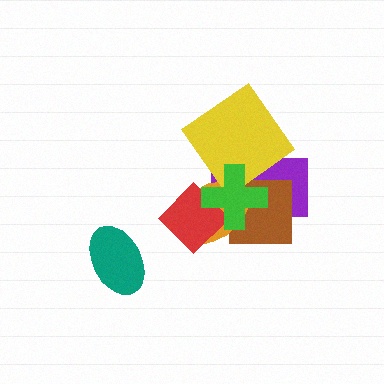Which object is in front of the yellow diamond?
The green cross is in front of the yellow diamond.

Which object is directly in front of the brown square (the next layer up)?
The orange ellipse is directly in front of the brown square.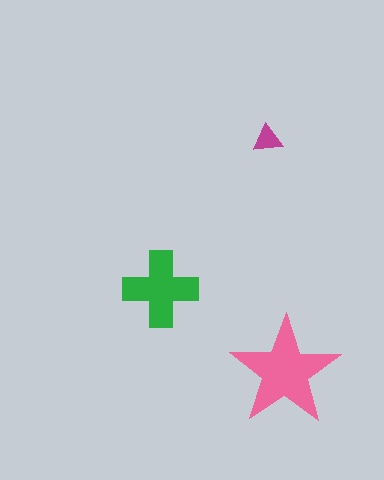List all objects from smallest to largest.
The magenta triangle, the green cross, the pink star.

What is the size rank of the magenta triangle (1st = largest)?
3rd.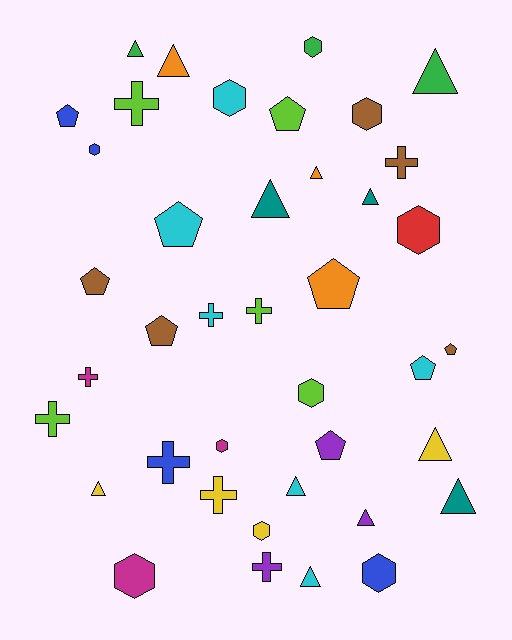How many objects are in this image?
There are 40 objects.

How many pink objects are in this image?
There are no pink objects.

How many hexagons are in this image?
There are 10 hexagons.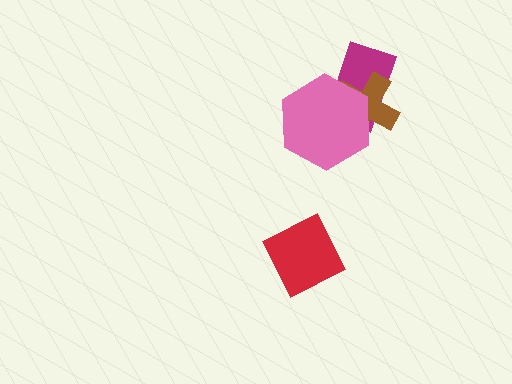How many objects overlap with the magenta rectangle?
2 objects overlap with the magenta rectangle.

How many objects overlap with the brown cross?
2 objects overlap with the brown cross.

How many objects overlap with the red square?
0 objects overlap with the red square.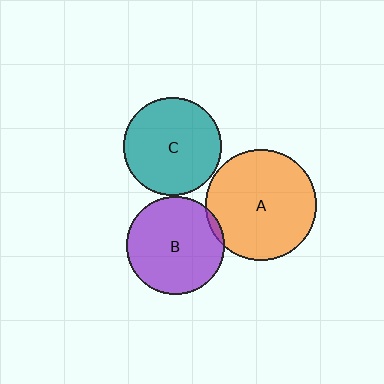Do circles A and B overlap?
Yes.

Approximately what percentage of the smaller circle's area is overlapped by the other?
Approximately 5%.